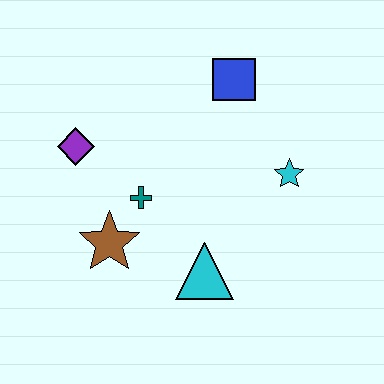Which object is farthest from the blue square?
The brown star is farthest from the blue square.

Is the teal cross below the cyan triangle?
No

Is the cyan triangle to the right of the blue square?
No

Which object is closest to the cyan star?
The blue square is closest to the cyan star.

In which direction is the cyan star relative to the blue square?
The cyan star is below the blue square.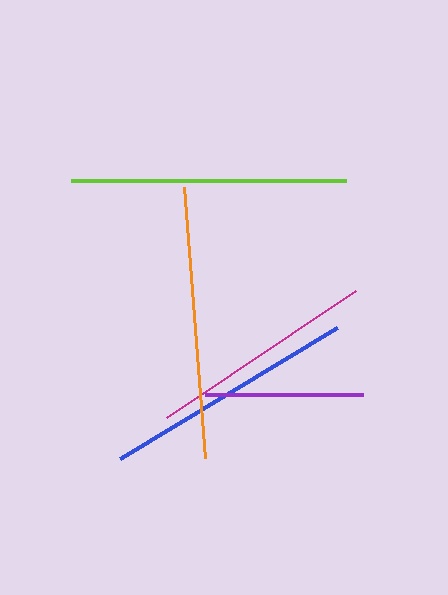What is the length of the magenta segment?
The magenta segment is approximately 228 pixels long.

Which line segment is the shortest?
The purple line is the shortest at approximately 157 pixels.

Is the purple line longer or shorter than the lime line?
The lime line is longer than the purple line.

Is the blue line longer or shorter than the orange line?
The orange line is longer than the blue line.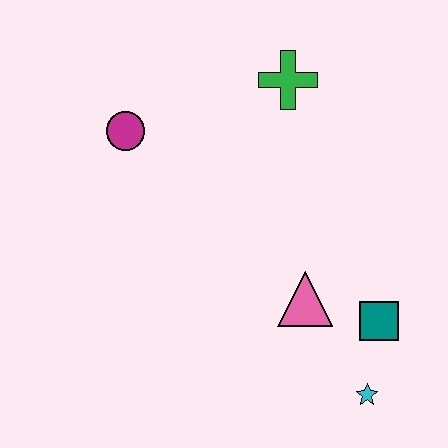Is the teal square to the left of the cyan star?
No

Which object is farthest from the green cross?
The cyan star is farthest from the green cross.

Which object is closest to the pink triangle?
The teal square is closest to the pink triangle.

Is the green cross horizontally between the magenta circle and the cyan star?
Yes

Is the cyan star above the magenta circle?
No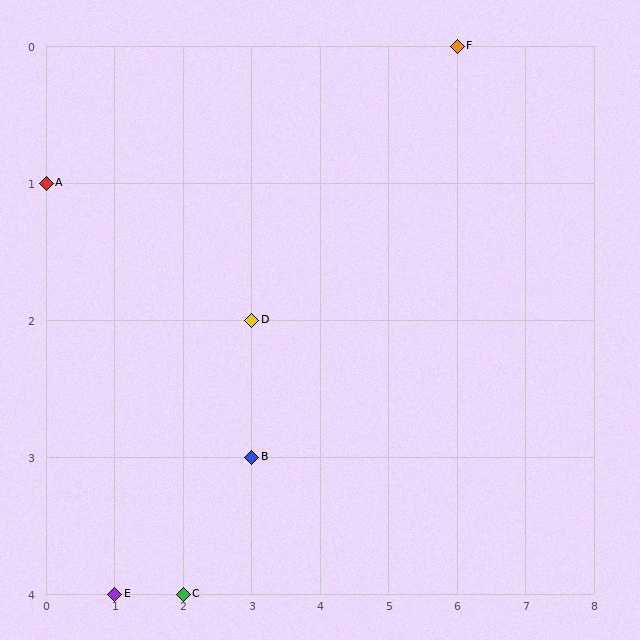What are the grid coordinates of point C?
Point C is at grid coordinates (2, 4).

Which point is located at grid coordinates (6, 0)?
Point F is at (6, 0).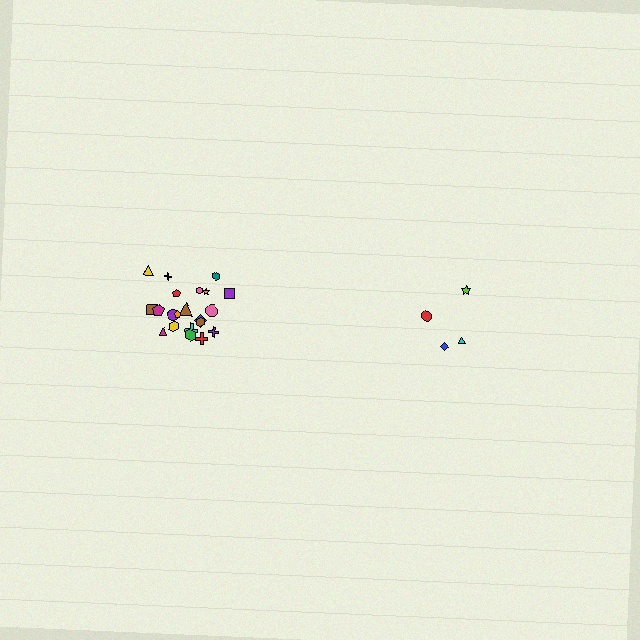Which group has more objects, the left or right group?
The left group.